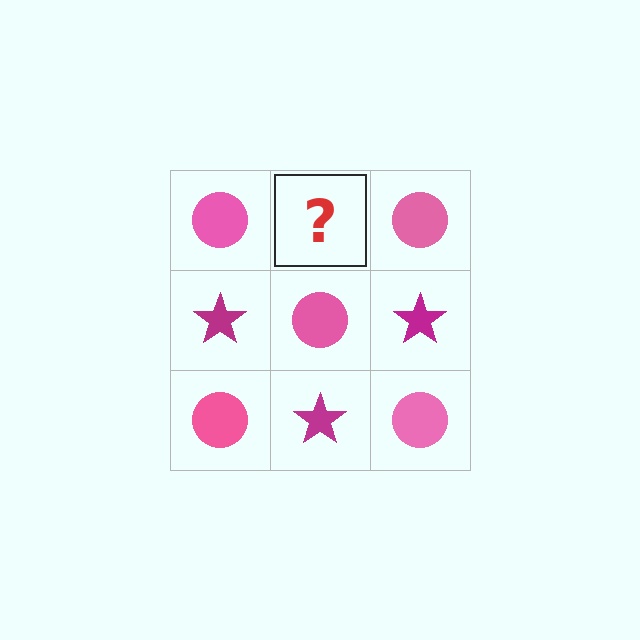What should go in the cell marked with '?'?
The missing cell should contain a magenta star.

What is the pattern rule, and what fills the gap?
The rule is that it alternates pink circle and magenta star in a checkerboard pattern. The gap should be filled with a magenta star.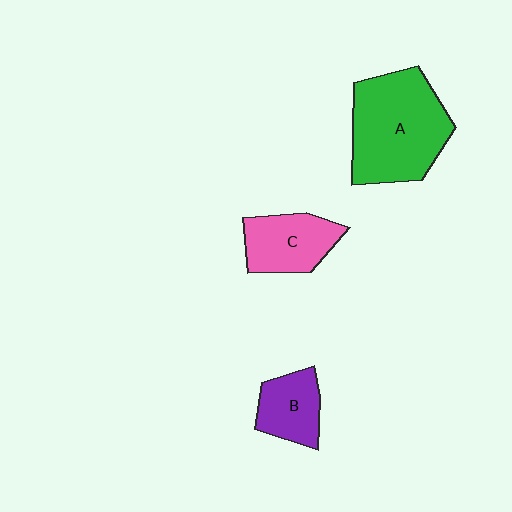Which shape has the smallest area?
Shape B (purple).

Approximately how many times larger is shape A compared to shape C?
Approximately 1.9 times.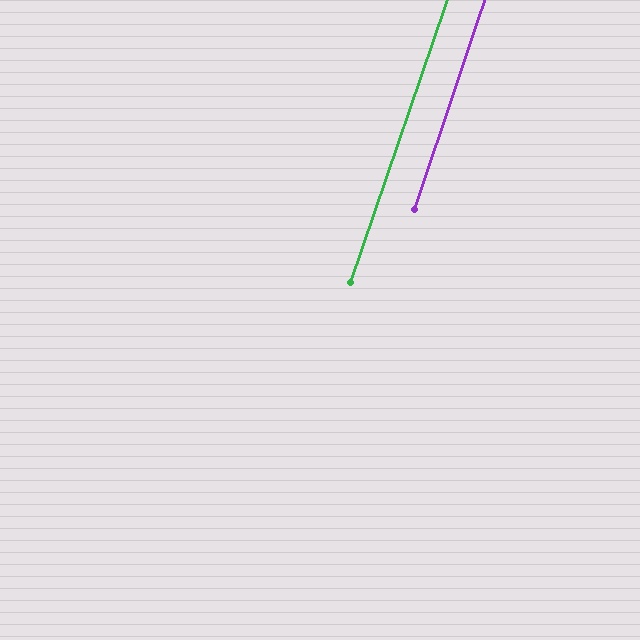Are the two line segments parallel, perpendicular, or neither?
Parallel — their directions differ by only 0.2°.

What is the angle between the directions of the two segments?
Approximately 0 degrees.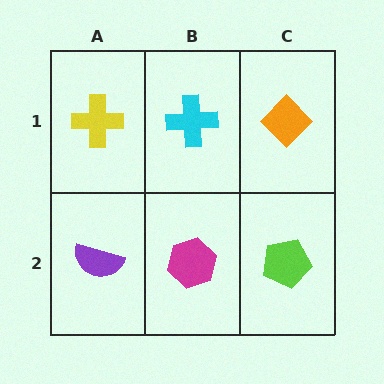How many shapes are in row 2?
3 shapes.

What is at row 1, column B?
A cyan cross.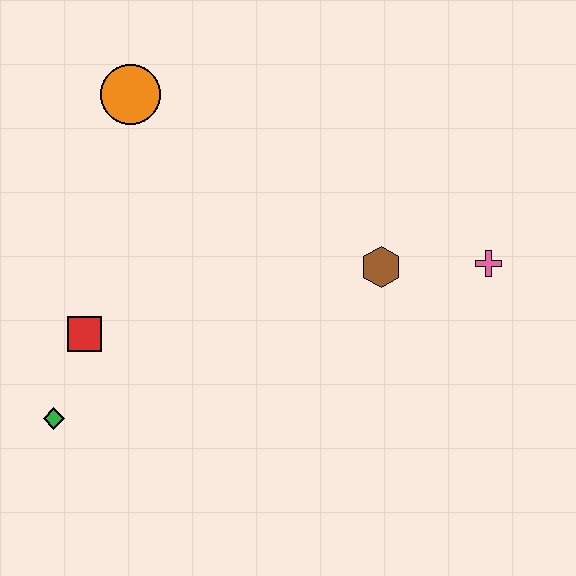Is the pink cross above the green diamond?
Yes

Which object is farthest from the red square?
The pink cross is farthest from the red square.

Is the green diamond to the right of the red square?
No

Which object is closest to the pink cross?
The brown hexagon is closest to the pink cross.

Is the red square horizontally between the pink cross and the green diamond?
Yes